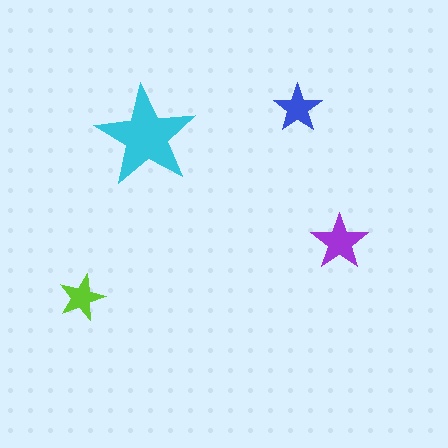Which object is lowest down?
The lime star is bottommost.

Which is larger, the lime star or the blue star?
The blue one.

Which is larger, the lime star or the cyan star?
The cyan one.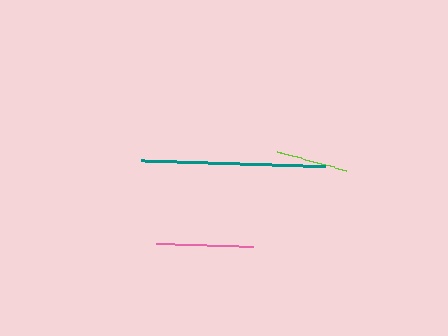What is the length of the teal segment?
The teal segment is approximately 184 pixels long.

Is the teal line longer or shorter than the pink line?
The teal line is longer than the pink line.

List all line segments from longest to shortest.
From longest to shortest: teal, pink, lime.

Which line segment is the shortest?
The lime line is the shortest at approximately 72 pixels.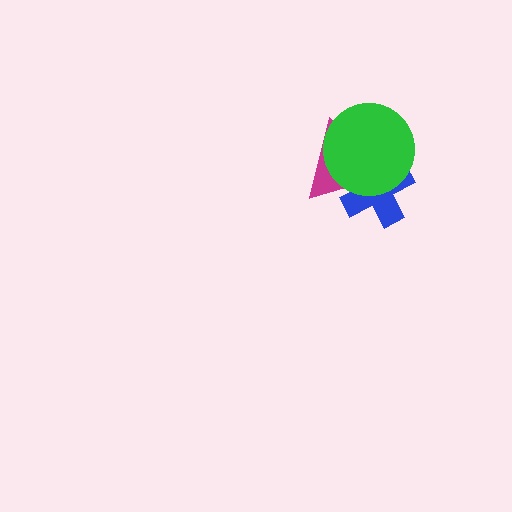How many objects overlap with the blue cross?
2 objects overlap with the blue cross.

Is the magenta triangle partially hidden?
Yes, it is partially covered by another shape.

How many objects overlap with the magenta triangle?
2 objects overlap with the magenta triangle.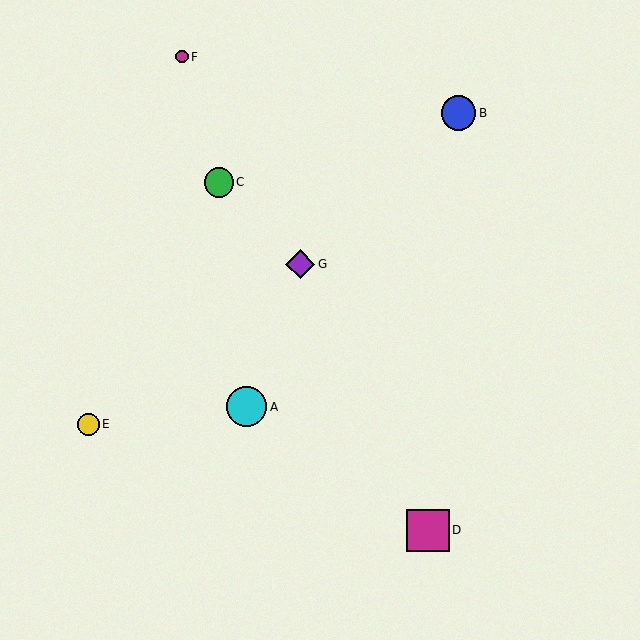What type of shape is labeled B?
Shape B is a blue circle.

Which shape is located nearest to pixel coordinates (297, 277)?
The purple diamond (labeled G) at (300, 264) is nearest to that location.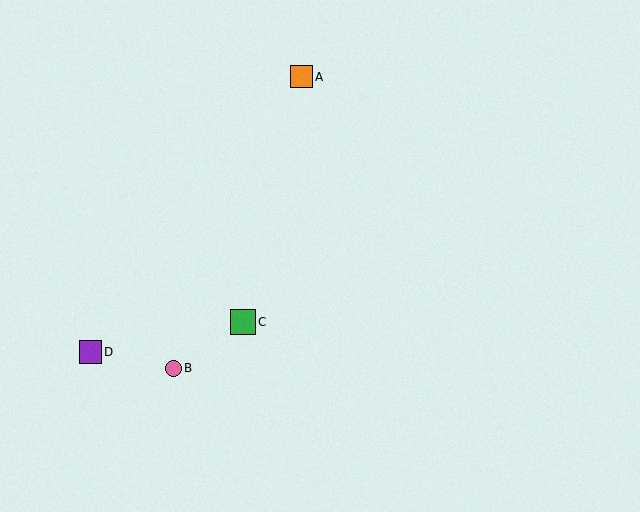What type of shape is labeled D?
Shape D is a purple square.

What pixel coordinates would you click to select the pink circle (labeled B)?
Click at (174, 368) to select the pink circle B.